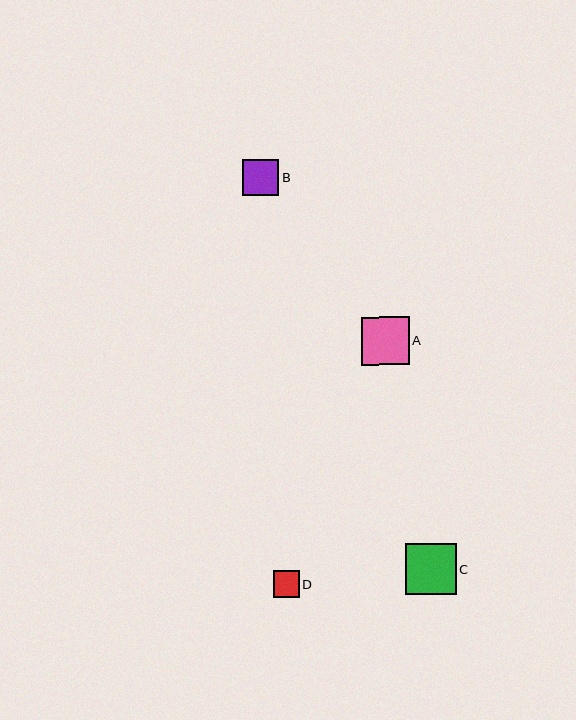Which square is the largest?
Square C is the largest with a size of approximately 51 pixels.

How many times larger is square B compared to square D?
Square B is approximately 1.4 times the size of square D.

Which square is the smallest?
Square D is the smallest with a size of approximately 26 pixels.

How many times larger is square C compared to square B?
Square C is approximately 1.4 times the size of square B.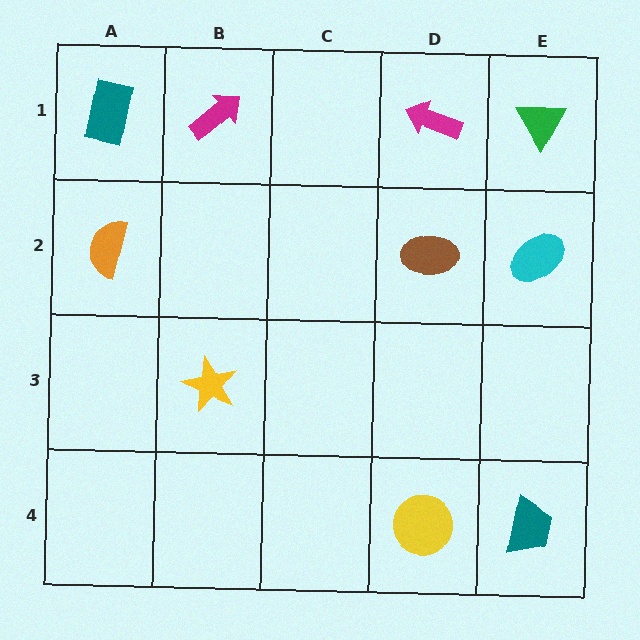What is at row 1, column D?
A magenta arrow.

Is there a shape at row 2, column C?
No, that cell is empty.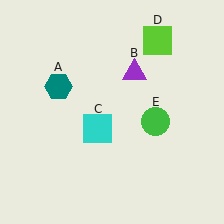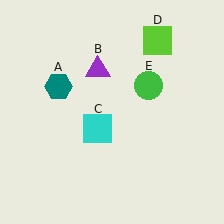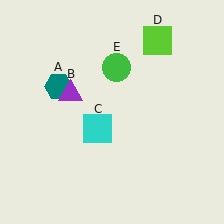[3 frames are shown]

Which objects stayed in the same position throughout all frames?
Teal hexagon (object A) and cyan square (object C) and lime square (object D) remained stationary.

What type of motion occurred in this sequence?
The purple triangle (object B), green circle (object E) rotated counterclockwise around the center of the scene.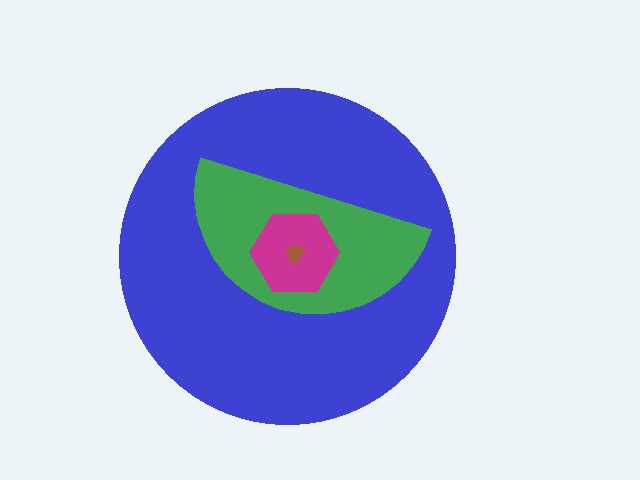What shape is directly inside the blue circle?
The green semicircle.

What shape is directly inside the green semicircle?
The magenta hexagon.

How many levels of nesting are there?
4.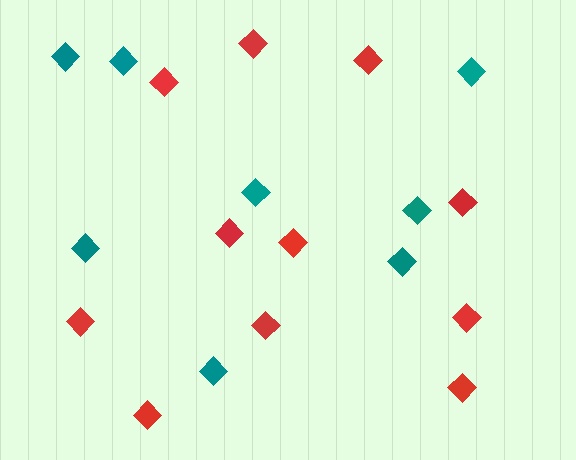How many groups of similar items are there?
There are 2 groups: one group of teal diamonds (8) and one group of red diamonds (11).